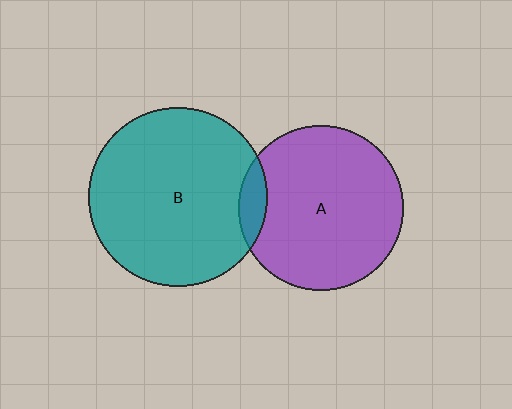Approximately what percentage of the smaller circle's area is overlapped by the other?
Approximately 10%.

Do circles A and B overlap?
Yes.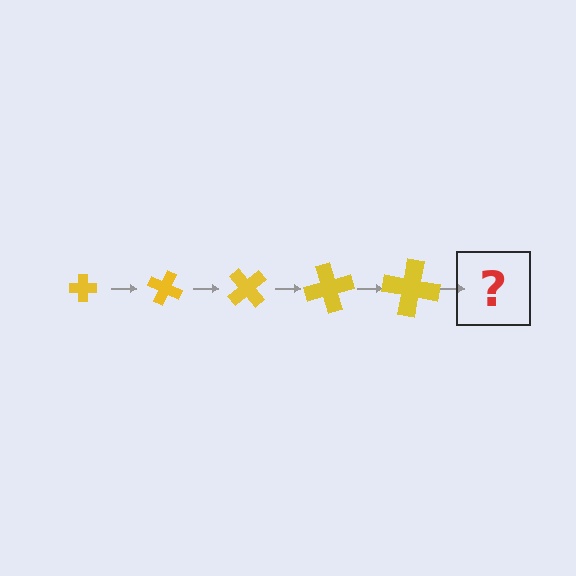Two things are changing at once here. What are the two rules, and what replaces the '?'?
The two rules are that the cross grows larger each step and it rotates 25 degrees each step. The '?' should be a cross, larger than the previous one and rotated 125 degrees from the start.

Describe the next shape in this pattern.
It should be a cross, larger than the previous one and rotated 125 degrees from the start.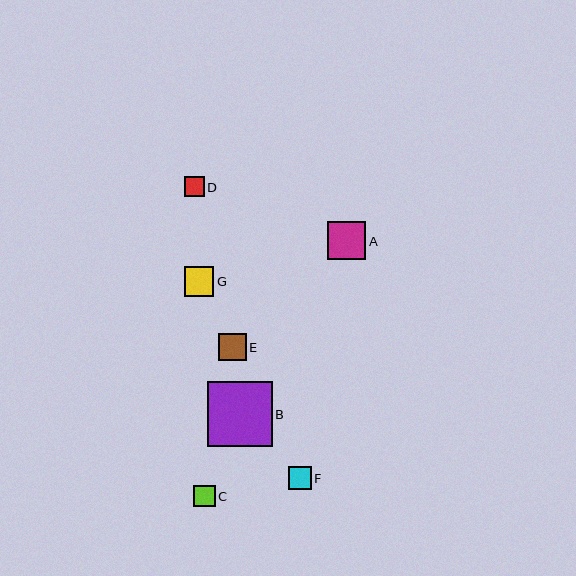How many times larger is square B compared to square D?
Square B is approximately 3.2 times the size of square D.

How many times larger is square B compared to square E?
Square B is approximately 2.4 times the size of square E.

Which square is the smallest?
Square D is the smallest with a size of approximately 20 pixels.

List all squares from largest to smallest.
From largest to smallest: B, A, G, E, F, C, D.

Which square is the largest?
Square B is the largest with a size of approximately 65 pixels.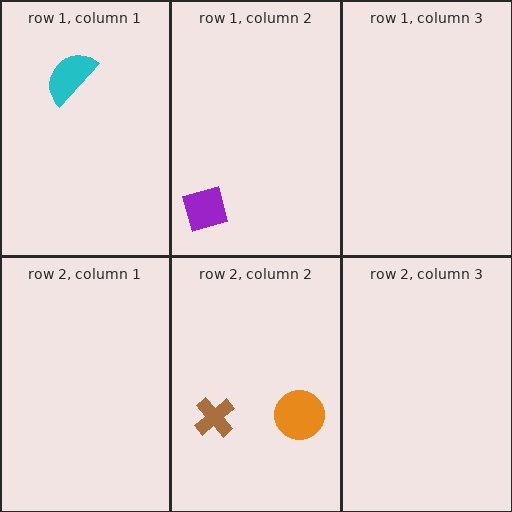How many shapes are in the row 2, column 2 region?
2.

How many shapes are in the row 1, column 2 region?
1.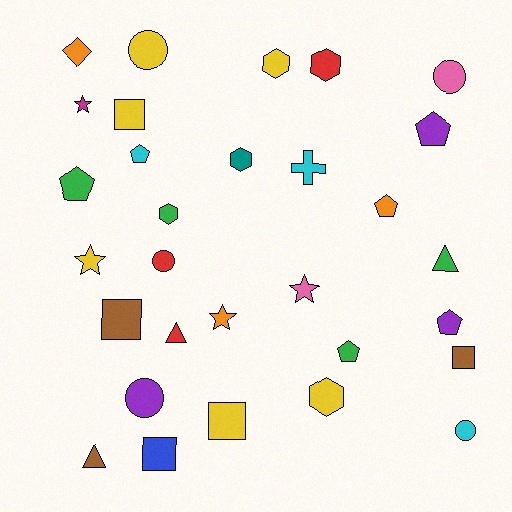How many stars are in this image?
There are 4 stars.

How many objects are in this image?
There are 30 objects.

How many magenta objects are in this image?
There is 1 magenta object.